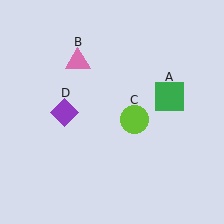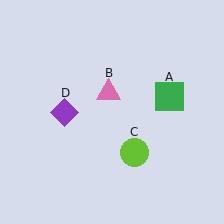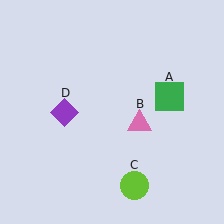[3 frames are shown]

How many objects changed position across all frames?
2 objects changed position: pink triangle (object B), lime circle (object C).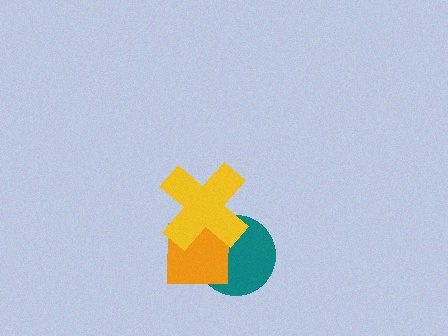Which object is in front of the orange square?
The yellow cross is in front of the orange square.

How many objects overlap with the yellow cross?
2 objects overlap with the yellow cross.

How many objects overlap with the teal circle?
2 objects overlap with the teal circle.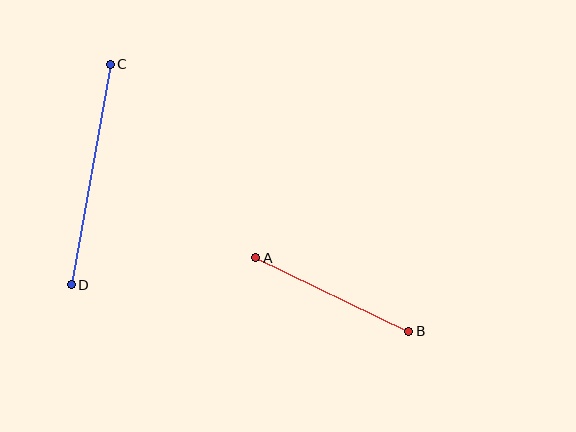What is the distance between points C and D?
The distance is approximately 224 pixels.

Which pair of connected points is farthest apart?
Points C and D are farthest apart.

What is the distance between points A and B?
The distance is approximately 170 pixels.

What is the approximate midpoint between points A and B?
The midpoint is at approximately (332, 295) pixels.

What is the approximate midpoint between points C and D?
The midpoint is at approximately (91, 175) pixels.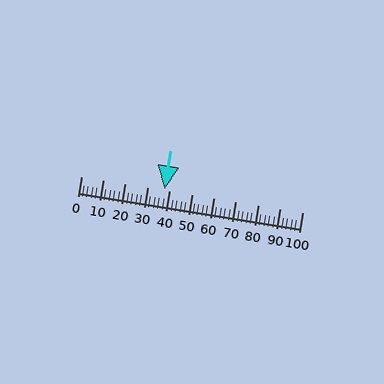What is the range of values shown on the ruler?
The ruler shows values from 0 to 100.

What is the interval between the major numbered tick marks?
The major tick marks are spaced 10 units apart.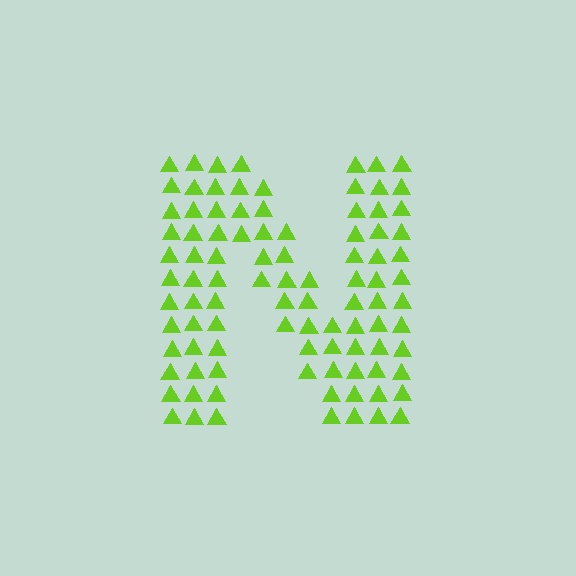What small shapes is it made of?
It is made of small triangles.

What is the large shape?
The large shape is the letter N.